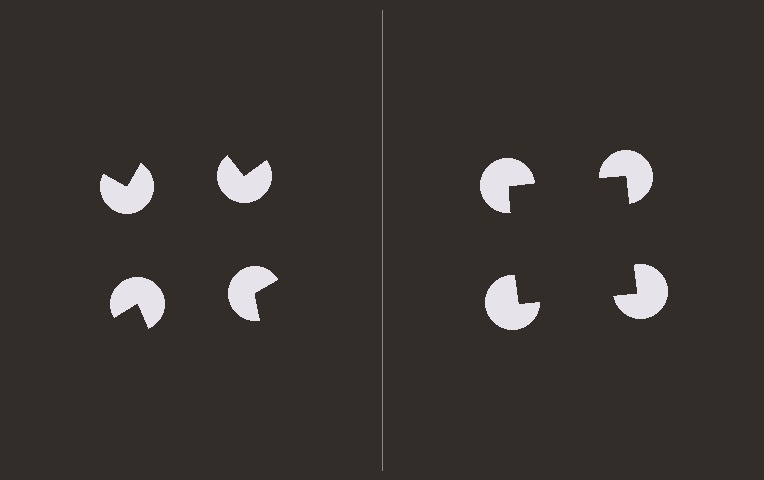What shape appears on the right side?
An illusory square.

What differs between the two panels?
The pac-man discs are positioned identically on both sides; only the wedge orientations differ. On the right they align to a square; on the left they are misaligned.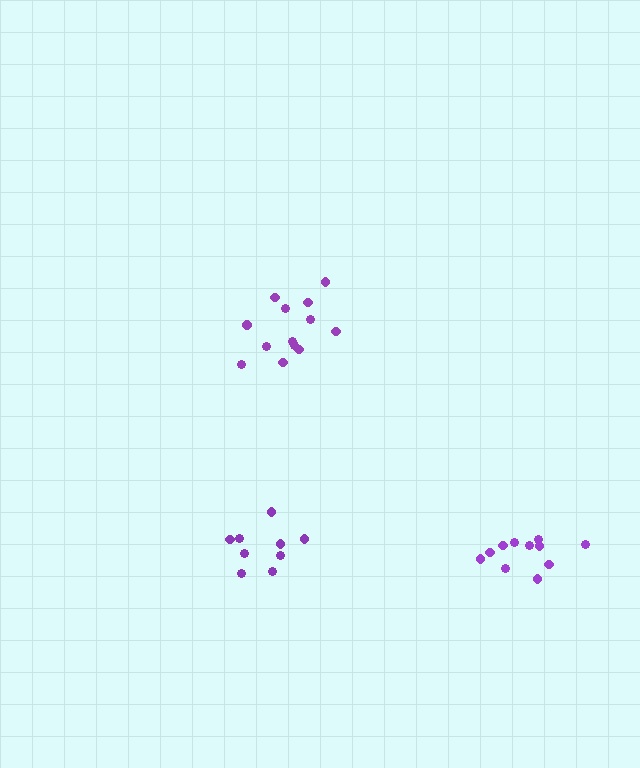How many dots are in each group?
Group 1: 9 dots, Group 2: 13 dots, Group 3: 11 dots (33 total).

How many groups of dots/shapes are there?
There are 3 groups.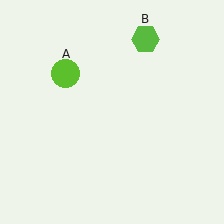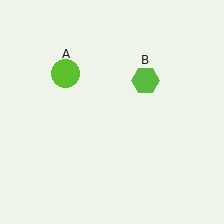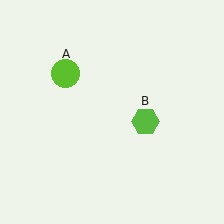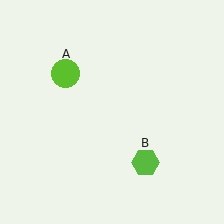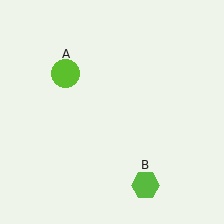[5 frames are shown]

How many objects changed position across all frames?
1 object changed position: lime hexagon (object B).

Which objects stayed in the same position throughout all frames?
Lime circle (object A) remained stationary.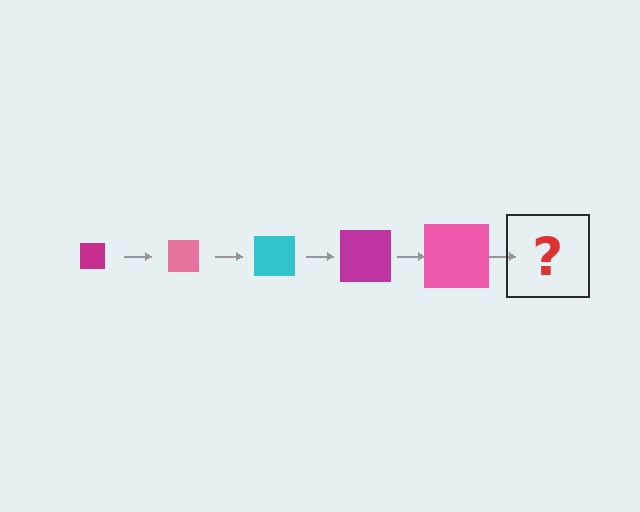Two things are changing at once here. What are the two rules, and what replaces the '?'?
The two rules are that the square grows larger each step and the color cycles through magenta, pink, and cyan. The '?' should be a cyan square, larger than the previous one.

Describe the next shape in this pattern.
It should be a cyan square, larger than the previous one.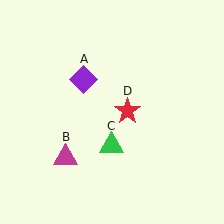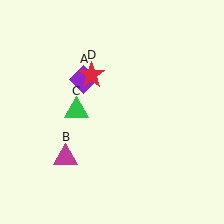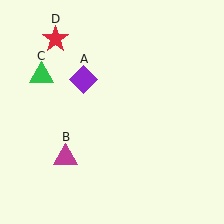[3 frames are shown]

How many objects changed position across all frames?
2 objects changed position: green triangle (object C), red star (object D).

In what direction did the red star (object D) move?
The red star (object D) moved up and to the left.